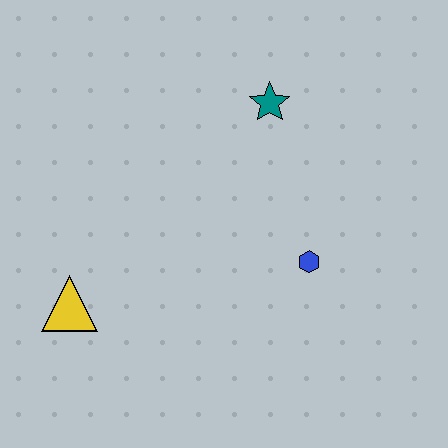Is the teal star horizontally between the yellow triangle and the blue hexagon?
Yes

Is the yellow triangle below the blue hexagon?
Yes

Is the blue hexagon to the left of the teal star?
No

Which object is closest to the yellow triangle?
The blue hexagon is closest to the yellow triangle.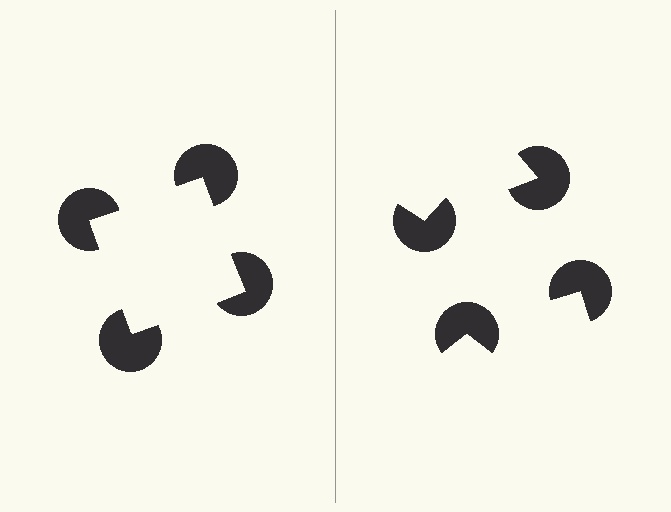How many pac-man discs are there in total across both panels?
8 — 4 on each side.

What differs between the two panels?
The pac-man discs are positioned identically on both sides; only the wedge orientations differ. On the left they align to a square; on the right they are misaligned.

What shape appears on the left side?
An illusory square.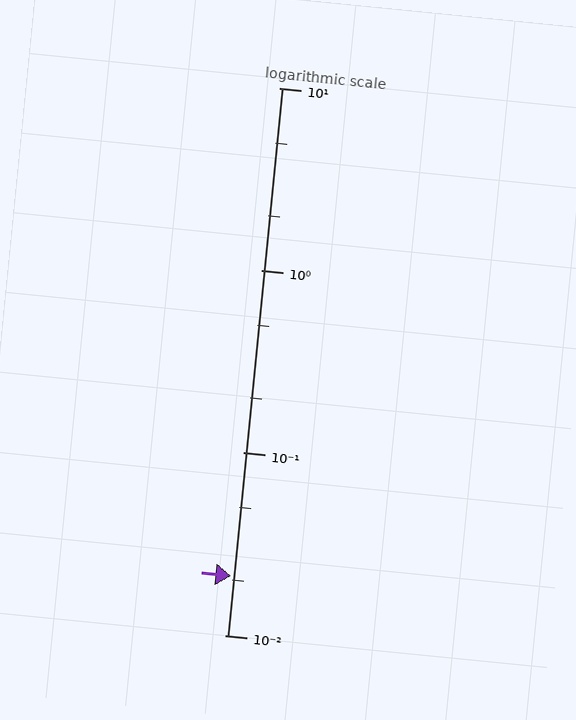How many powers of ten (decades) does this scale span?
The scale spans 3 decades, from 0.01 to 10.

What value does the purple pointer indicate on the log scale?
The pointer indicates approximately 0.021.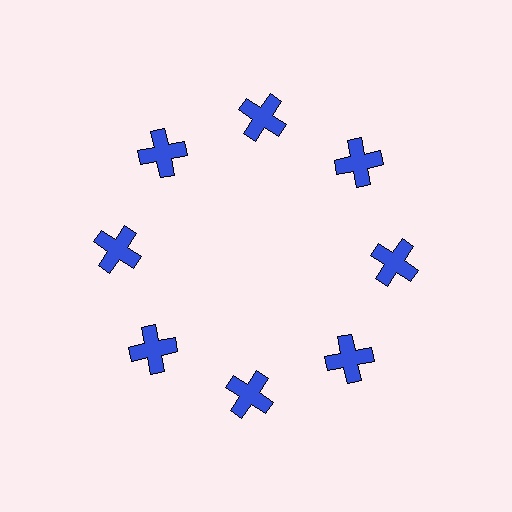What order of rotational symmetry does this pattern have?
This pattern has 8-fold rotational symmetry.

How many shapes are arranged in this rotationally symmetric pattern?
There are 8 shapes, arranged in 8 groups of 1.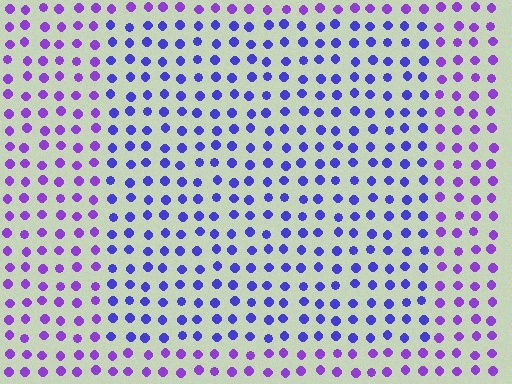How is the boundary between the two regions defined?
The boundary is defined purely by a slight shift in hue (about 31 degrees). Spacing, size, and orientation are identical on both sides.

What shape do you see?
I see a rectangle.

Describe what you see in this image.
The image is filled with small purple elements in a uniform arrangement. A rectangle-shaped region is visible where the elements are tinted to a slightly different hue, forming a subtle color boundary.